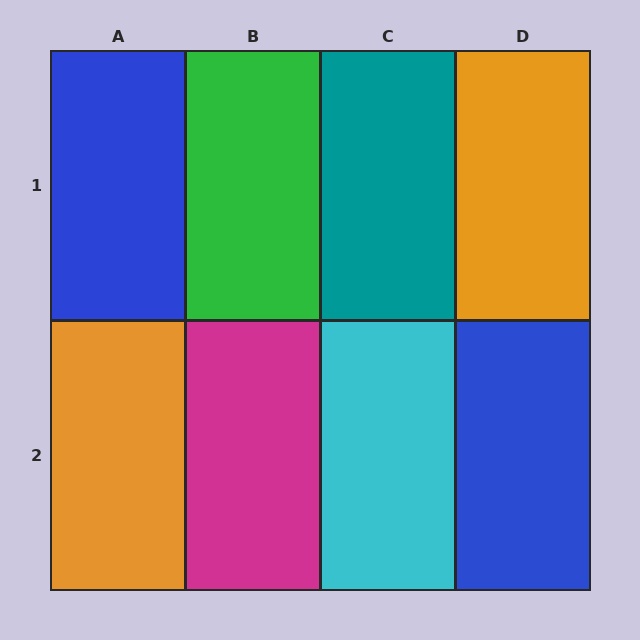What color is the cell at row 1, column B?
Green.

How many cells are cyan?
1 cell is cyan.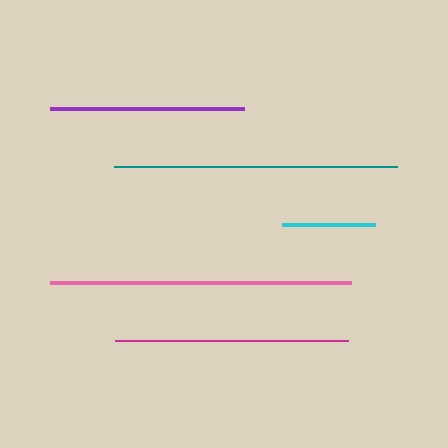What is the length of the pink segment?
The pink segment is approximately 300 pixels long.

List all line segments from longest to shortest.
From longest to shortest: pink, teal, magenta, purple, cyan.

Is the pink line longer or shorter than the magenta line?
The pink line is longer than the magenta line.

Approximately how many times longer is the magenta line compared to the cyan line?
The magenta line is approximately 2.5 times the length of the cyan line.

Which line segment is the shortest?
The cyan line is the shortest at approximately 94 pixels.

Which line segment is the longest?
The pink line is the longest at approximately 300 pixels.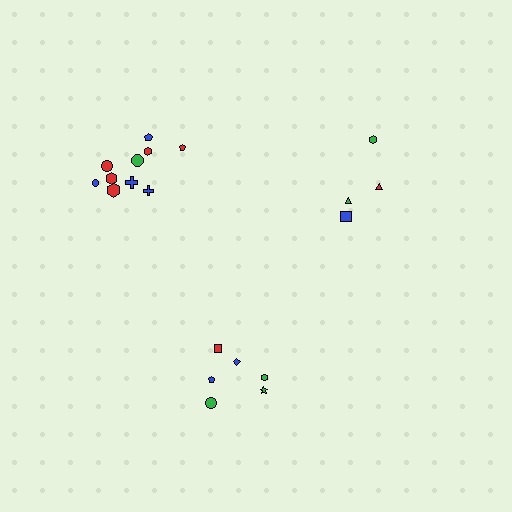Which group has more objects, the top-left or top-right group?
The top-left group.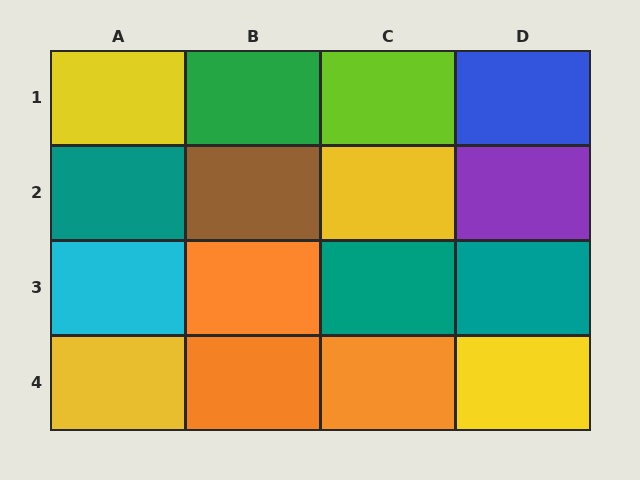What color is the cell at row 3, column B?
Orange.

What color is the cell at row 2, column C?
Yellow.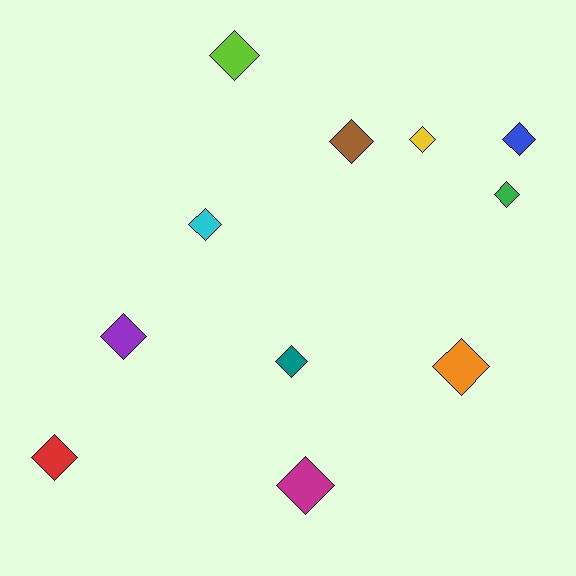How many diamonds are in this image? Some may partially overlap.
There are 11 diamonds.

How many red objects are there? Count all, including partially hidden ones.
There is 1 red object.